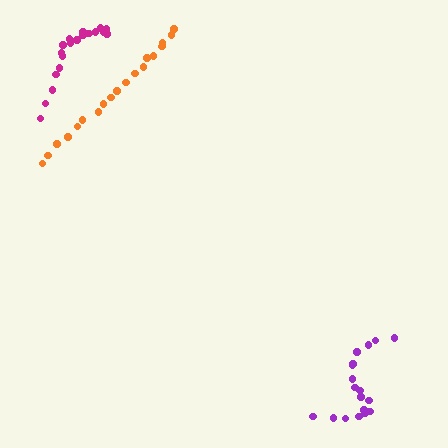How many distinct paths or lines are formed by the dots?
There are 3 distinct paths.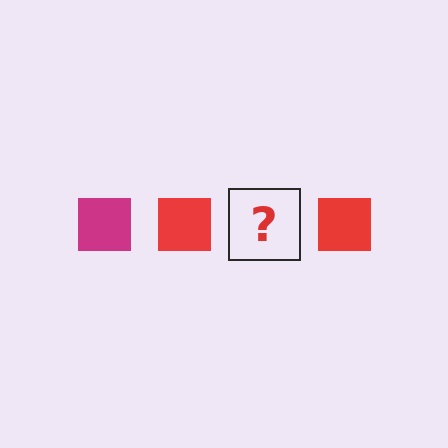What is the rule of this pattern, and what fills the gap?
The rule is that the pattern cycles through magenta, red squares. The gap should be filled with a magenta square.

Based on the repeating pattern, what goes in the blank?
The blank should be a magenta square.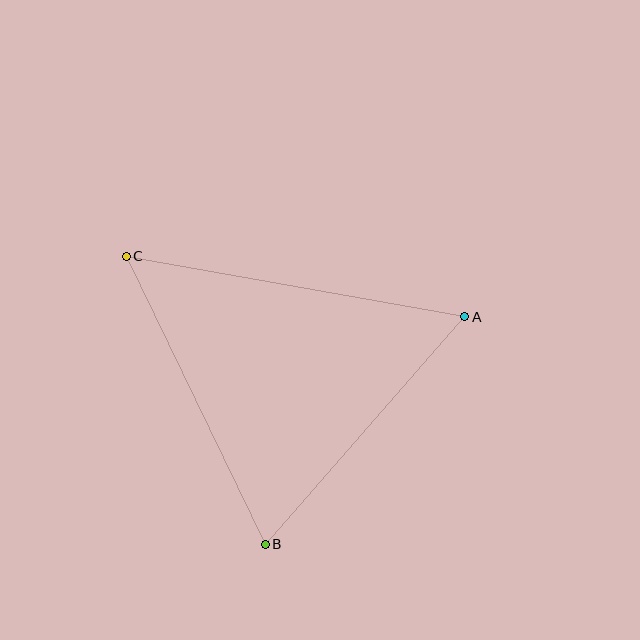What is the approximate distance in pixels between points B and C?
The distance between B and C is approximately 320 pixels.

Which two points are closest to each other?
Points A and B are closest to each other.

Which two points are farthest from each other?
Points A and C are farthest from each other.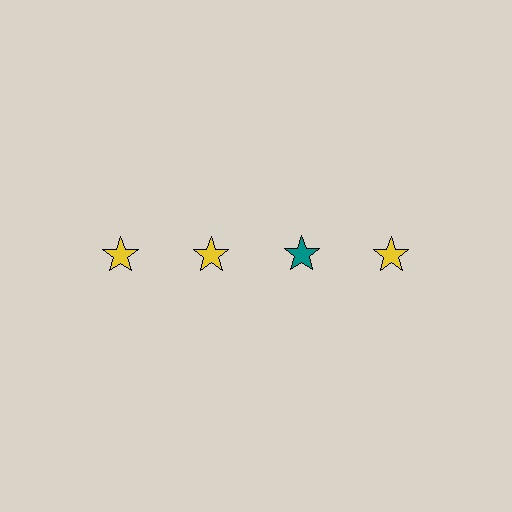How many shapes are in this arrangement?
There are 4 shapes arranged in a grid pattern.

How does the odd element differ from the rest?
It has a different color: teal instead of yellow.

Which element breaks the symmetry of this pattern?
The teal star in the top row, center column breaks the symmetry. All other shapes are yellow stars.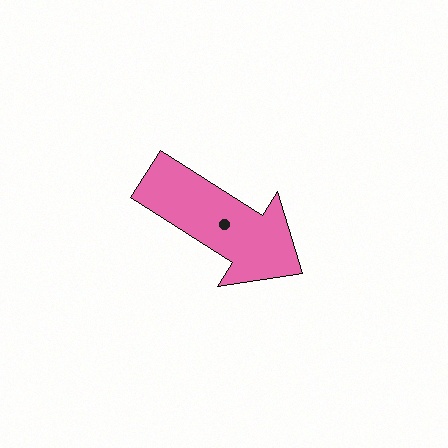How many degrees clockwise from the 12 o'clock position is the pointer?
Approximately 122 degrees.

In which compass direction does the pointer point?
Southeast.